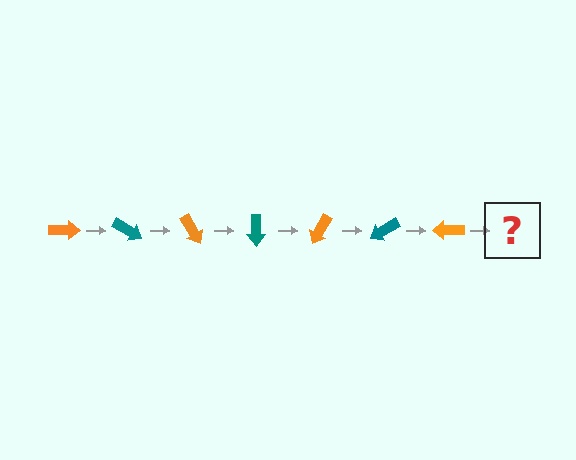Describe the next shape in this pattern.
It should be a teal arrow, rotated 210 degrees from the start.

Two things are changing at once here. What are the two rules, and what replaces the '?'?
The two rules are that it rotates 30 degrees each step and the color cycles through orange and teal. The '?' should be a teal arrow, rotated 210 degrees from the start.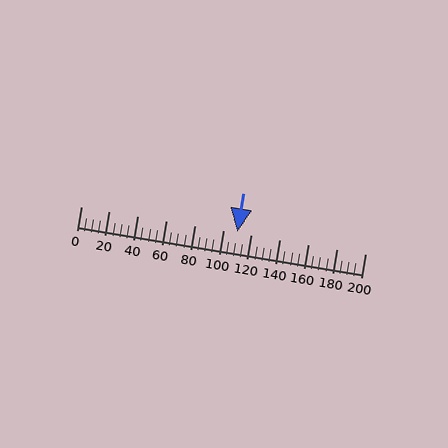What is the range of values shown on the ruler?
The ruler shows values from 0 to 200.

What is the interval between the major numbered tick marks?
The major tick marks are spaced 20 units apart.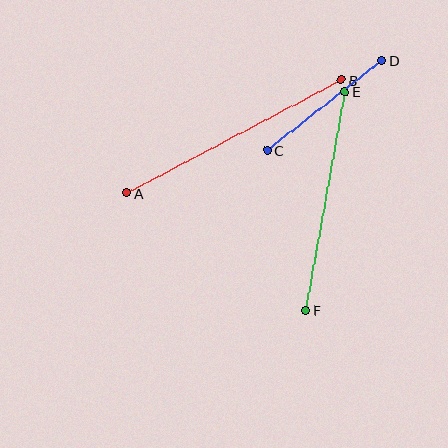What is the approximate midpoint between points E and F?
The midpoint is at approximately (325, 201) pixels.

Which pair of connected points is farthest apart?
Points A and B are farthest apart.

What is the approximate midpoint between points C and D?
The midpoint is at approximately (324, 105) pixels.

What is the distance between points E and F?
The distance is approximately 222 pixels.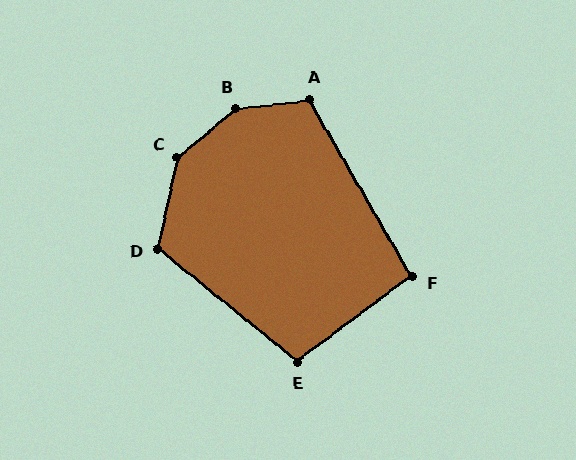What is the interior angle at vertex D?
Approximately 116 degrees (obtuse).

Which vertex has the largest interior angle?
B, at approximately 147 degrees.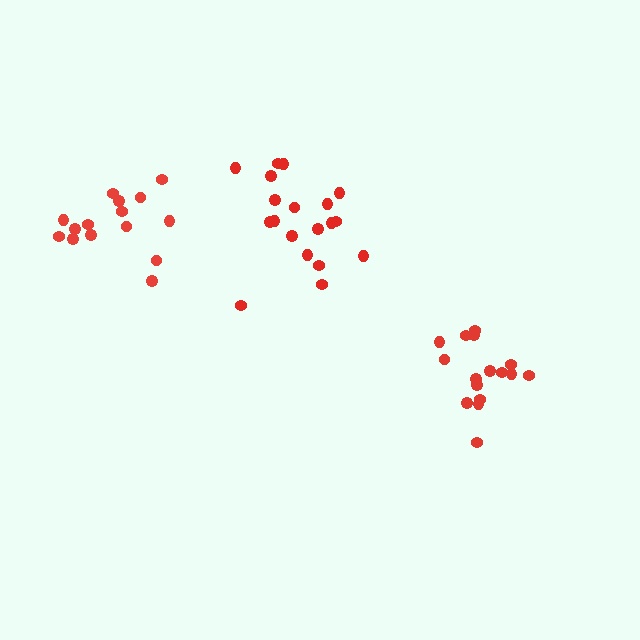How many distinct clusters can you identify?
There are 3 distinct clusters.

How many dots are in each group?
Group 1: 16 dots, Group 2: 15 dots, Group 3: 19 dots (50 total).